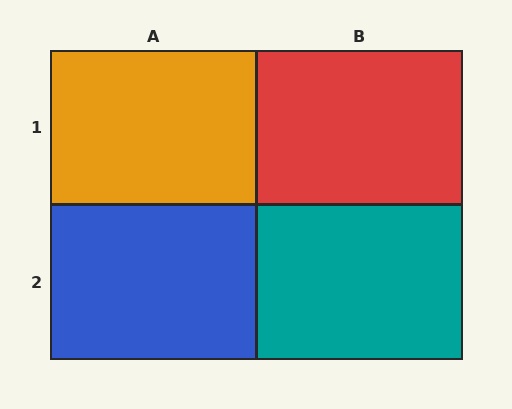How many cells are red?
1 cell is red.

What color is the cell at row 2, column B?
Teal.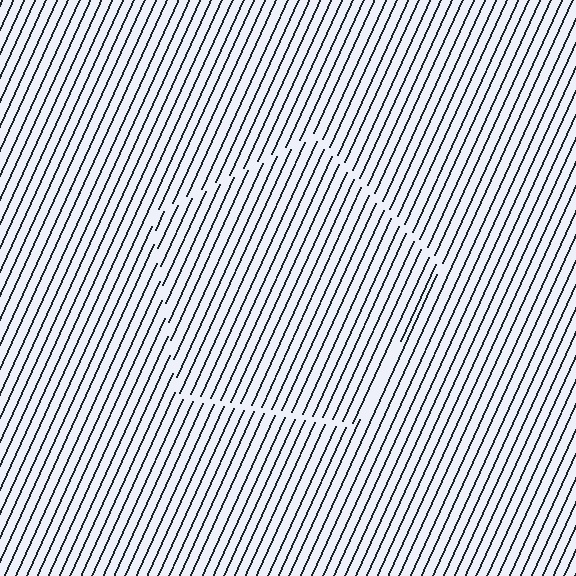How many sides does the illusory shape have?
5 sides — the line-ends trace a pentagon.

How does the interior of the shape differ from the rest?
The interior of the shape contains the same grating, shifted by half a period — the contour is defined by the phase discontinuity where line-ends from the inner and outer gratings abut.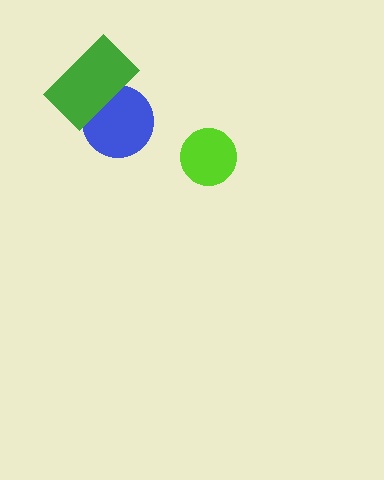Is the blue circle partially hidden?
Yes, it is partially covered by another shape.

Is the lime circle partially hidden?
No, no other shape covers it.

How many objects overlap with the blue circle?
1 object overlaps with the blue circle.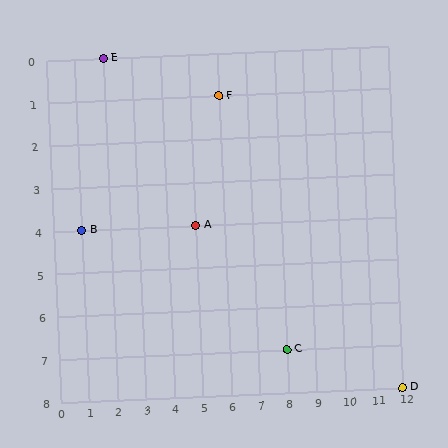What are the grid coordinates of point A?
Point A is at grid coordinates (5, 4).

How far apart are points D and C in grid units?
Points D and C are 4 columns and 1 row apart (about 4.1 grid units diagonally).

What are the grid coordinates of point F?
Point F is at grid coordinates (6, 1).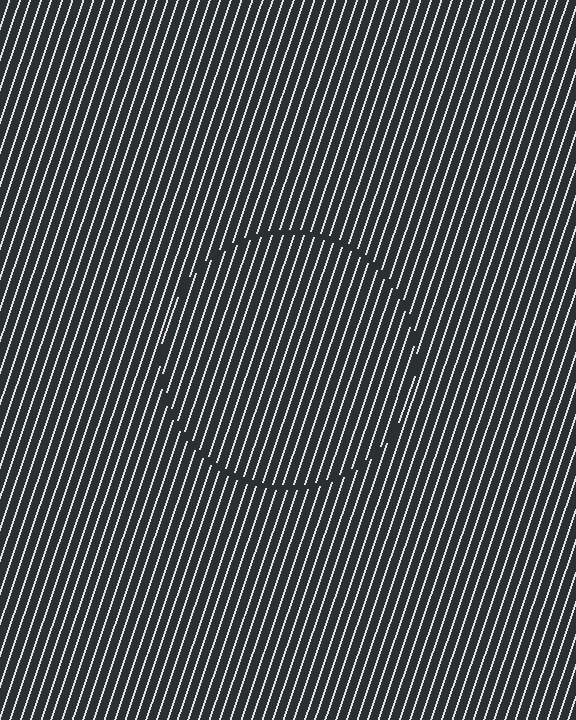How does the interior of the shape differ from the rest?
The interior of the shape contains the same grating, shifted by half a period — the contour is defined by the phase discontinuity where line-ends from the inner and outer gratings abut.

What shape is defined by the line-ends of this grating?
An illusory circle. The interior of the shape contains the same grating, shifted by half a period — the contour is defined by the phase discontinuity where line-ends from the inner and outer gratings abut.